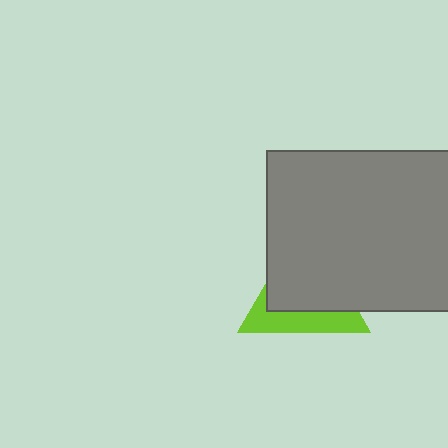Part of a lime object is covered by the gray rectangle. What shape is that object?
It is a triangle.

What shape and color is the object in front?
The object in front is a gray rectangle.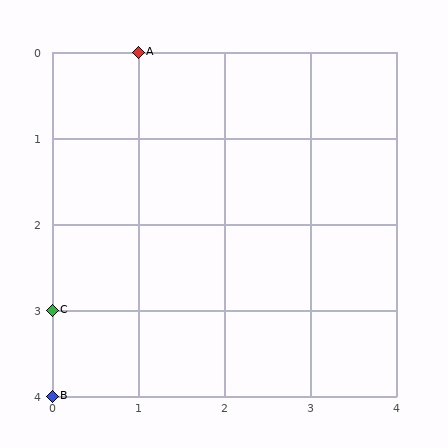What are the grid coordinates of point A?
Point A is at grid coordinates (1, 0).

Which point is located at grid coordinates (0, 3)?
Point C is at (0, 3).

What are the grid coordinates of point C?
Point C is at grid coordinates (0, 3).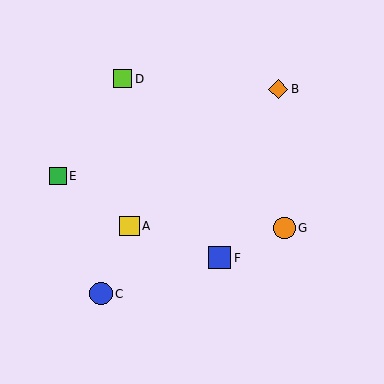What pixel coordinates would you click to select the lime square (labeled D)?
Click at (122, 79) to select the lime square D.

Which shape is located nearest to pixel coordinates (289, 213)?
The orange circle (labeled G) at (284, 228) is nearest to that location.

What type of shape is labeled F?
Shape F is a blue square.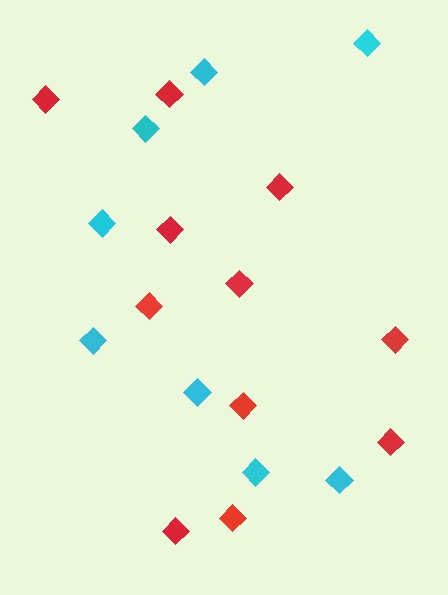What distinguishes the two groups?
There are 2 groups: one group of red diamonds (11) and one group of cyan diamonds (8).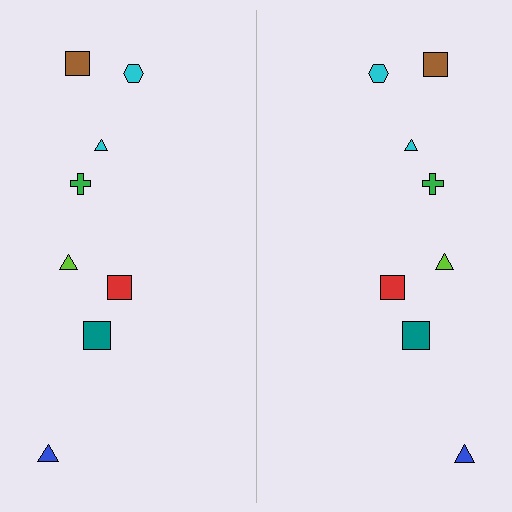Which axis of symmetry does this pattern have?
The pattern has a vertical axis of symmetry running through the center of the image.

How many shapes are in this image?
There are 16 shapes in this image.